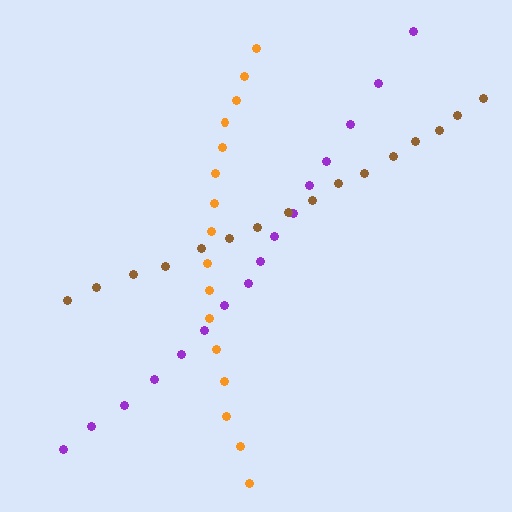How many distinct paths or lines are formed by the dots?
There are 3 distinct paths.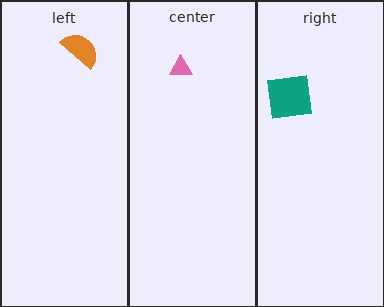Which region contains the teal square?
The right region.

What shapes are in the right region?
The teal square.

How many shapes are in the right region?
1.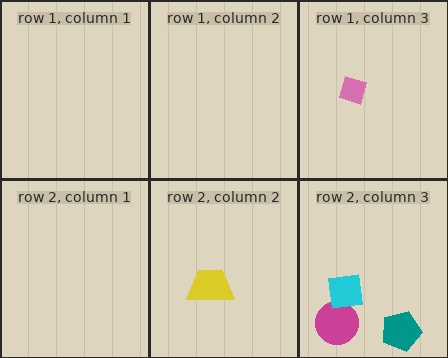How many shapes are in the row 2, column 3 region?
3.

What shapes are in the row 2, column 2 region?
The yellow trapezoid.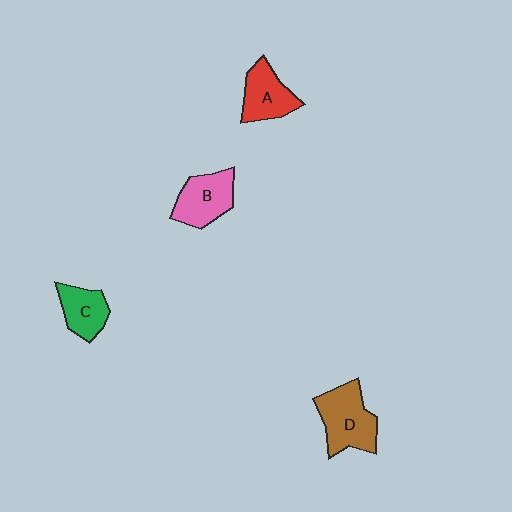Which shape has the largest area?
Shape D (brown).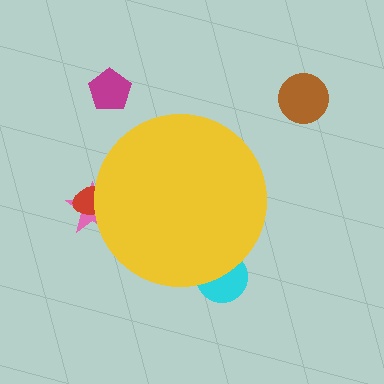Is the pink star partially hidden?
Yes, the pink star is partially hidden behind the yellow circle.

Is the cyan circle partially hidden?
Yes, the cyan circle is partially hidden behind the yellow circle.